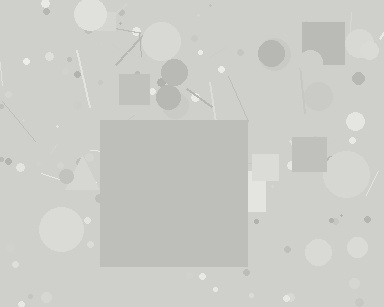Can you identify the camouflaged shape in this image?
The camouflaged shape is a square.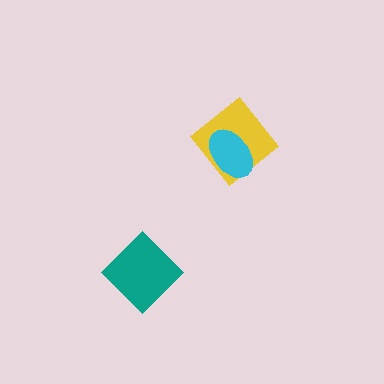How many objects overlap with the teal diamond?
0 objects overlap with the teal diamond.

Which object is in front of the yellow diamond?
The cyan ellipse is in front of the yellow diamond.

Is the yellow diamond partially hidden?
Yes, it is partially covered by another shape.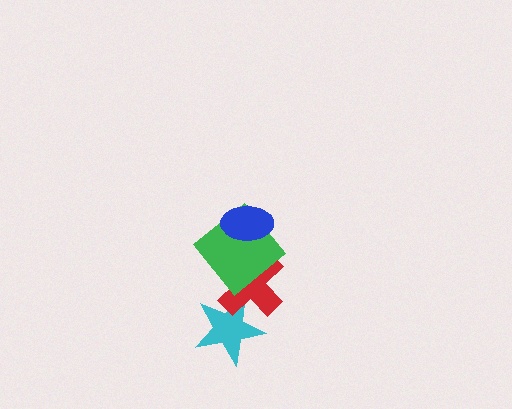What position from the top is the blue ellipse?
The blue ellipse is 1st from the top.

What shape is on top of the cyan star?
The red cross is on top of the cyan star.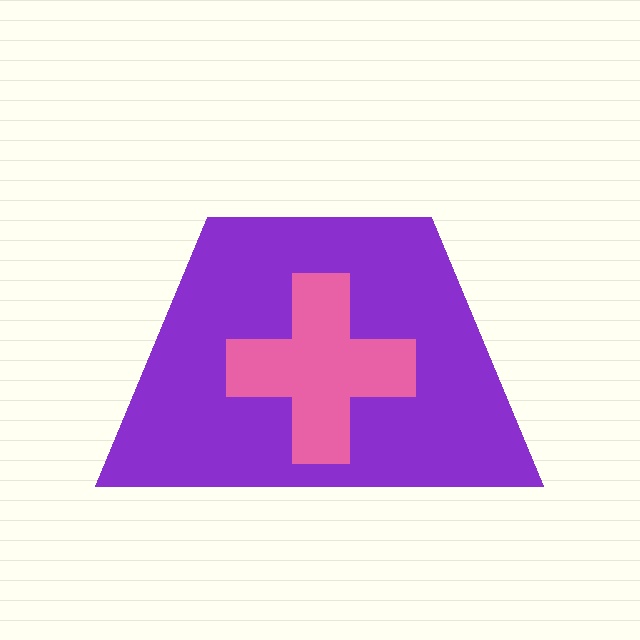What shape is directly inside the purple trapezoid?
The pink cross.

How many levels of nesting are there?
2.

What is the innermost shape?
The pink cross.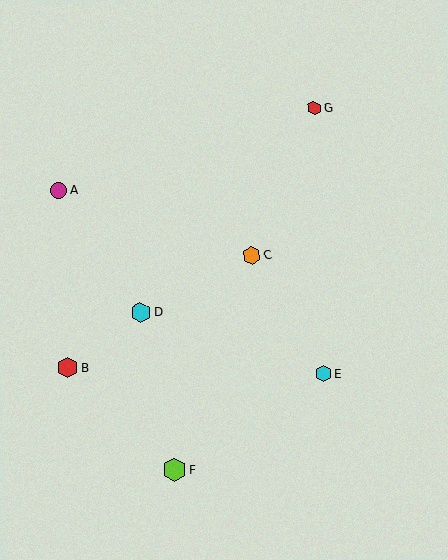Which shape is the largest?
The lime hexagon (labeled F) is the largest.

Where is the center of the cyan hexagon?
The center of the cyan hexagon is at (323, 374).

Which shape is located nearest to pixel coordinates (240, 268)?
The orange hexagon (labeled C) at (252, 256) is nearest to that location.